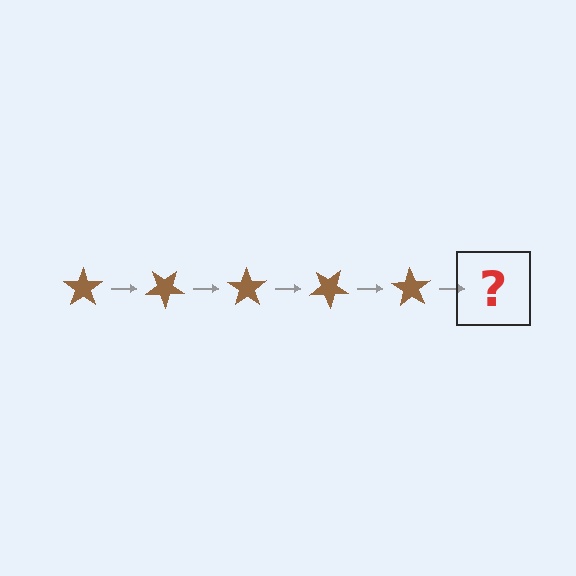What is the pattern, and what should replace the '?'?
The pattern is that the star rotates 35 degrees each step. The '?' should be a brown star rotated 175 degrees.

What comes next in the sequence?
The next element should be a brown star rotated 175 degrees.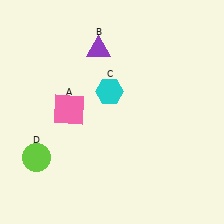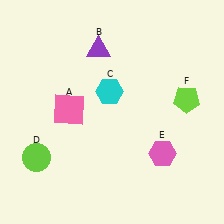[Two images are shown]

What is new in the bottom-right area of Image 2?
A pink hexagon (E) was added in the bottom-right area of Image 2.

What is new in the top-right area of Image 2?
A lime pentagon (F) was added in the top-right area of Image 2.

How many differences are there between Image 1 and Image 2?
There are 2 differences between the two images.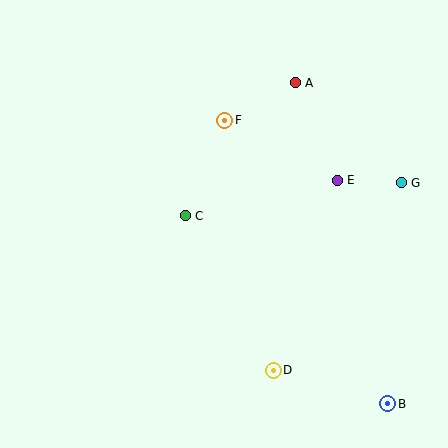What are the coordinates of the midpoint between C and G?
The midpoint between C and G is at (293, 199).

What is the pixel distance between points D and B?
The distance between D and B is 119 pixels.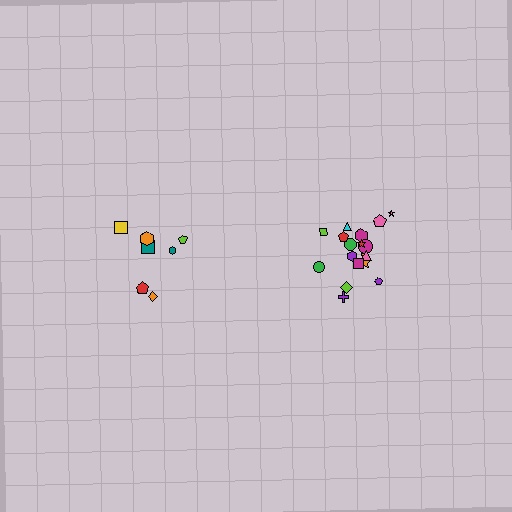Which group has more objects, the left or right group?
The right group.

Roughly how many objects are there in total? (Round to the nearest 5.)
Roughly 25 objects in total.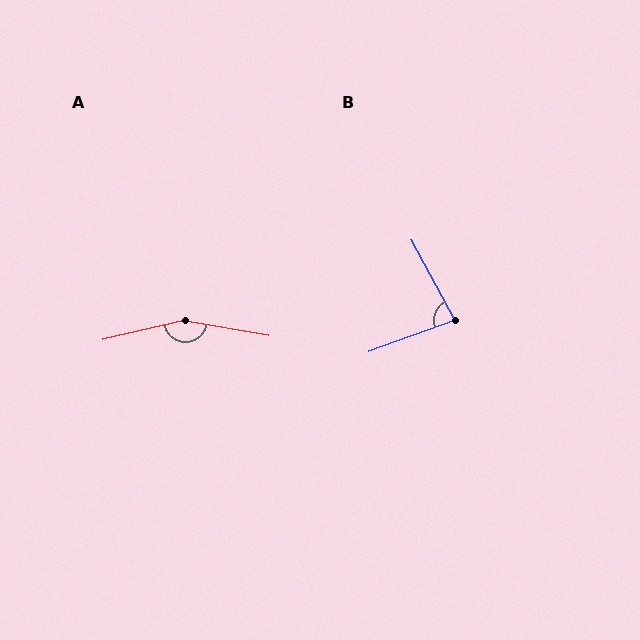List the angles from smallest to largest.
B (82°), A (157°).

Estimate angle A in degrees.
Approximately 157 degrees.